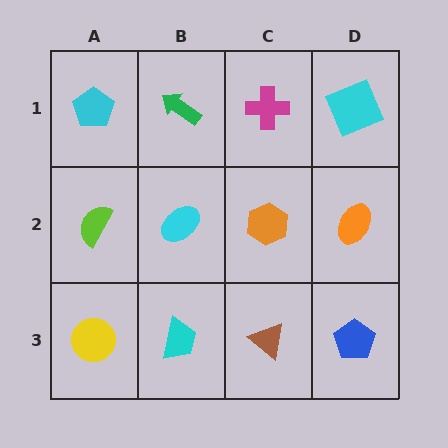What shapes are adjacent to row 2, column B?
A green arrow (row 1, column B), a cyan trapezoid (row 3, column B), a lime semicircle (row 2, column A), an orange hexagon (row 2, column C).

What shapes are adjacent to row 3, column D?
An orange ellipse (row 2, column D), a brown triangle (row 3, column C).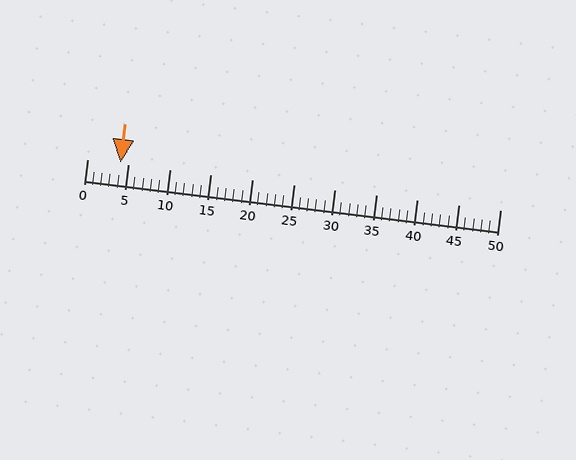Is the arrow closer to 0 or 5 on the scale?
The arrow is closer to 5.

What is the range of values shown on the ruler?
The ruler shows values from 0 to 50.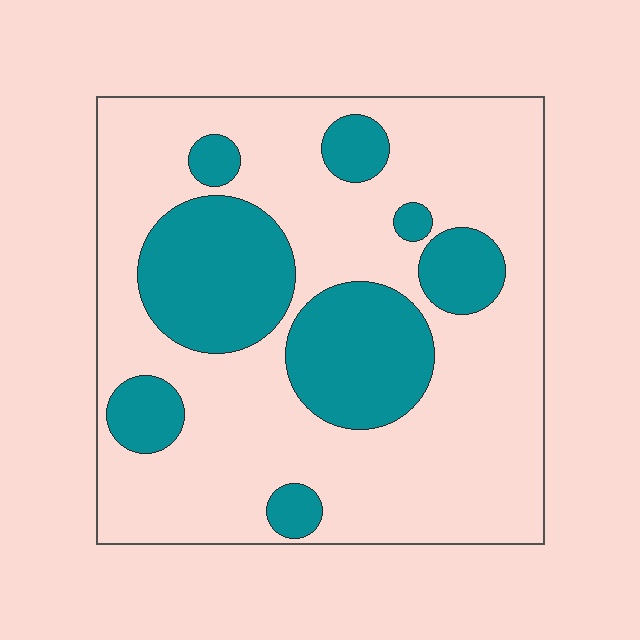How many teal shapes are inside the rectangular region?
8.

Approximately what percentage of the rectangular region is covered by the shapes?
Approximately 30%.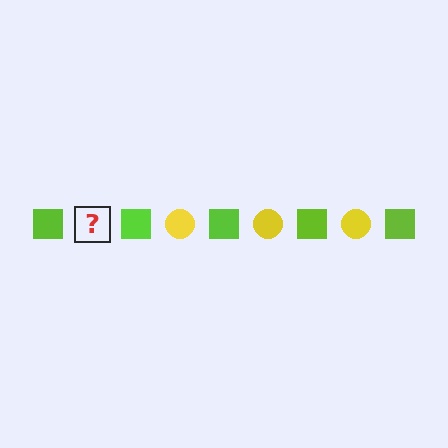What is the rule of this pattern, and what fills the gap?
The rule is that the pattern alternates between lime square and yellow circle. The gap should be filled with a yellow circle.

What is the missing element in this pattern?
The missing element is a yellow circle.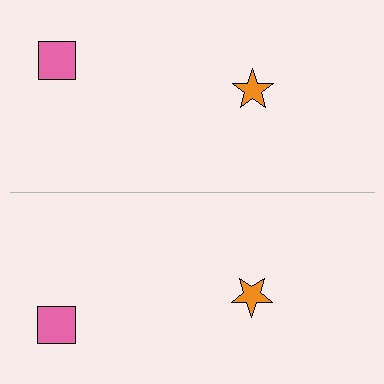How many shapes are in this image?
There are 4 shapes in this image.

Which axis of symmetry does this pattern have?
The pattern has a horizontal axis of symmetry running through the center of the image.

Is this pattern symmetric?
Yes, this pattern has bilateral (reflection) symmetry.